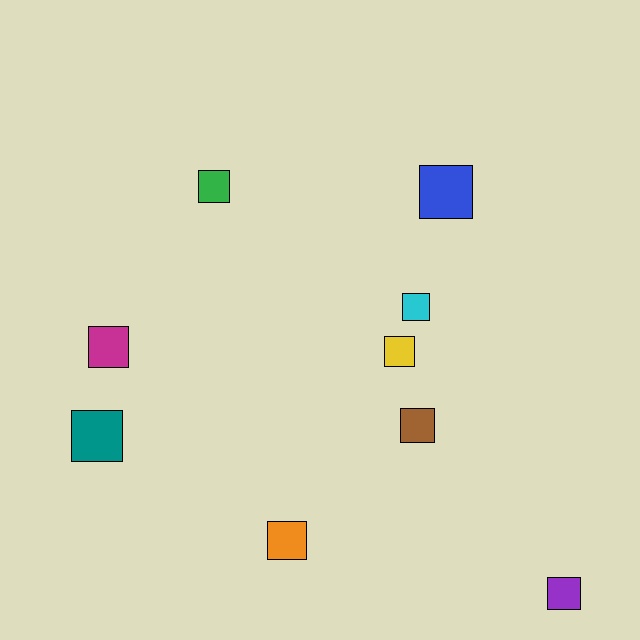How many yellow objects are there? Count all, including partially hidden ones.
There is 1 yellow object.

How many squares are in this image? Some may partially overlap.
There are 9 squares.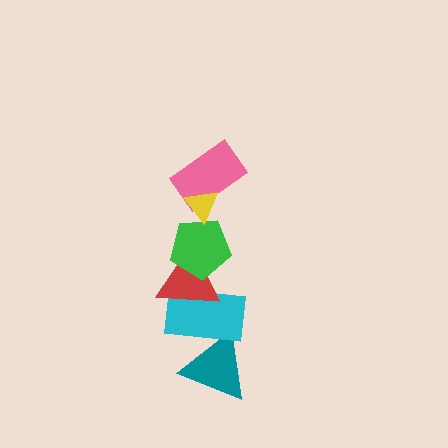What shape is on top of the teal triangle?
The cyan rectangle is on top of the teal triangle.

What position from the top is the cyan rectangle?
The cyan rectangle is 5th from the top.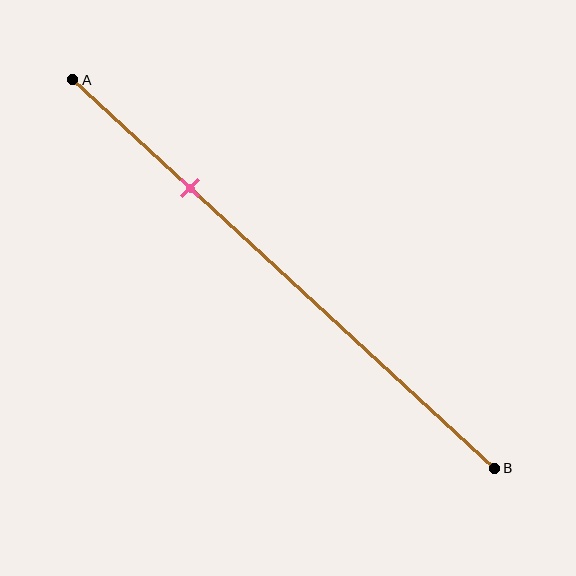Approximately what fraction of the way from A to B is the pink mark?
The pink mark is approximately 30% of the way from A to B.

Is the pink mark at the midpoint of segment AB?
No, the mark is at about 30% from A, not at the 50% midpoint.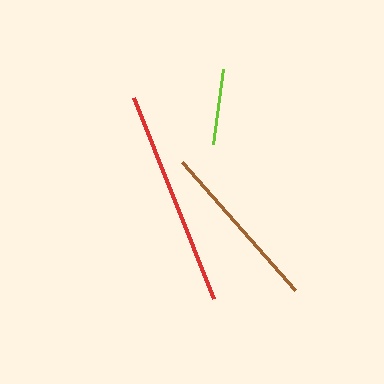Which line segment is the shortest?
The lime line is the shortest at approximately 76 pixels.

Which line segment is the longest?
The red line is the longest at approximately 216 pixels.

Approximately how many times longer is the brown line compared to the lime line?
The brown line is approximately 2.2 times the length of the lime line.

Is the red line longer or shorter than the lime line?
The red line is longer than the lime line.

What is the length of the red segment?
The red segment is approximately 216 pixels long.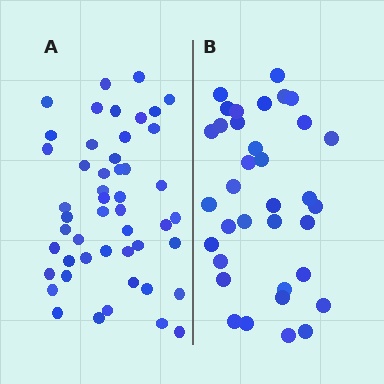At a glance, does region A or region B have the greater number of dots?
Region A (the left region) has more dots.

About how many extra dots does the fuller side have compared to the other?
Region A has approximately 15 more dots than region B.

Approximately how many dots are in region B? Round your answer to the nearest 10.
About 40 dots. (The exact count is 35, which rounds to 40.)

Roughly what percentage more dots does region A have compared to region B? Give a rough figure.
About 40% more.